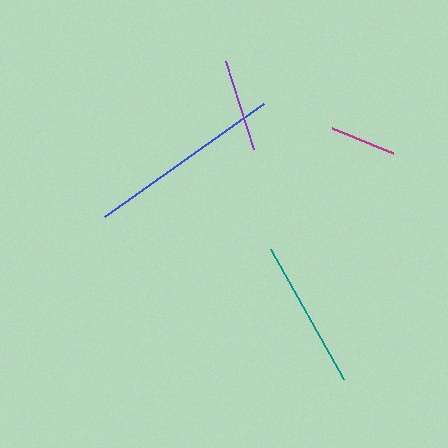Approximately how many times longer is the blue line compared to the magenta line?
The blue line is approximately 2.9 times the length of the magenta line.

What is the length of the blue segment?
The blue segment is approximately 195 pixels long.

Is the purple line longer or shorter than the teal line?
The teal line is longer than the purple line.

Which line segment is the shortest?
The magenta line is the shortest at approximately 66 pixels.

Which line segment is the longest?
The blue line is the longest at approximately 195 pixels.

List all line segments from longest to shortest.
From longest to shortest: blue, teal, purple, magenta.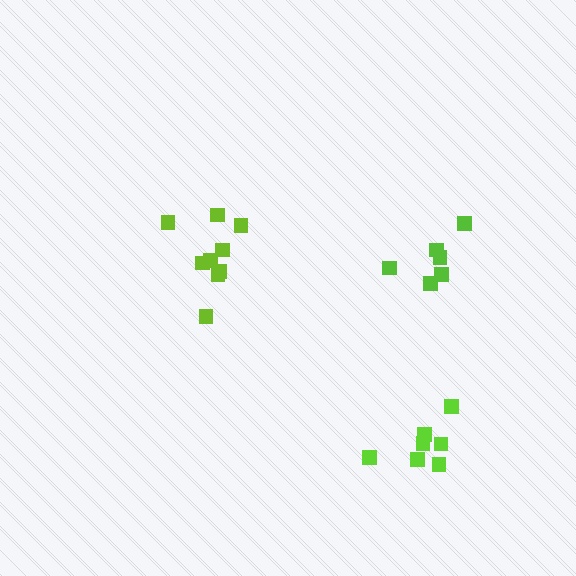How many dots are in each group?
Group 1: 6 dots, Group 2: 9 dots, Group 3: 7 dots (22 total).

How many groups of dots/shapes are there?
There are 3 groups.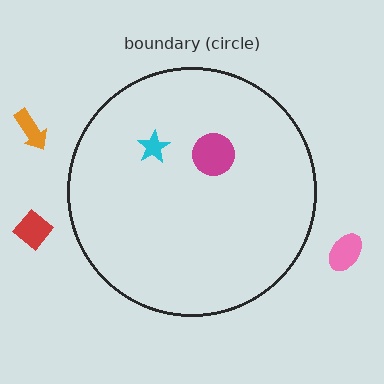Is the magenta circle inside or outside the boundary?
Inside.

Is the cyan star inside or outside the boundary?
Inside.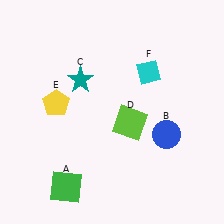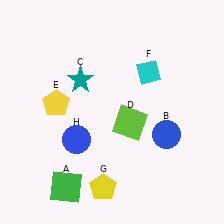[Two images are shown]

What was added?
A yellow pentagon (G), a blue circle (H) were added in Image 2.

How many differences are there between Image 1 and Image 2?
There are 2 differences between the two images.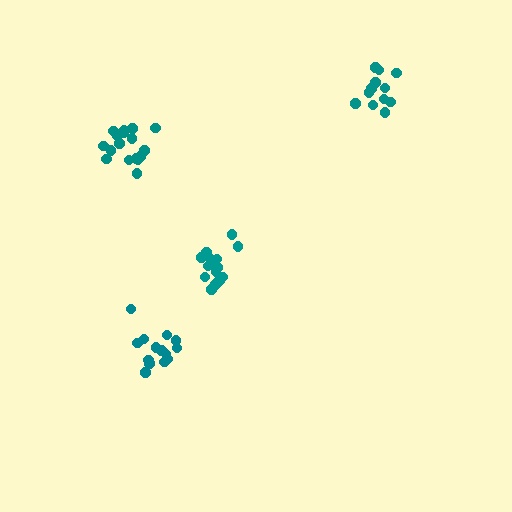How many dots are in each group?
Group 1: 12 dots, Group 2: 14 dots, Group 3: 18 dots, Group 4: 15 dots (59 total).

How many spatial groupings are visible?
There are 4 spatial groupings.